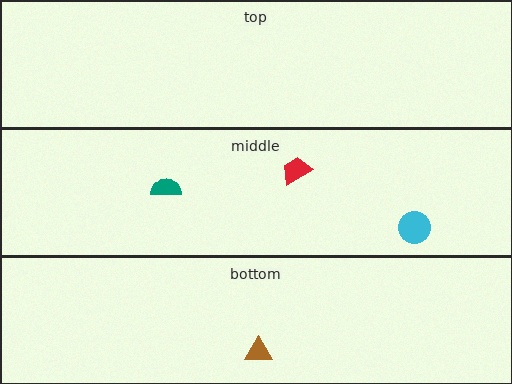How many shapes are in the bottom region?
1.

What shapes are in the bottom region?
The brown triangle.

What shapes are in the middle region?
The cyan circle, the red trapezoid, the teal semicircle.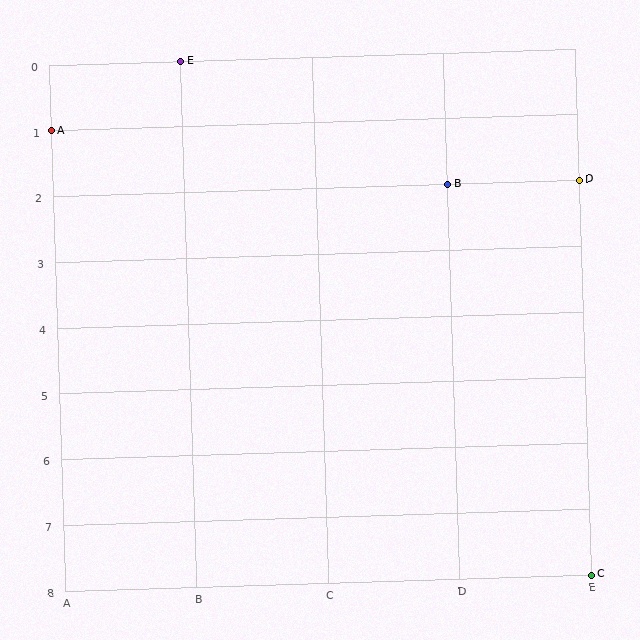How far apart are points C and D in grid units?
Points C and D are 6 rows apart.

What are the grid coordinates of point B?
Point B is at grid coordinates (D, 2).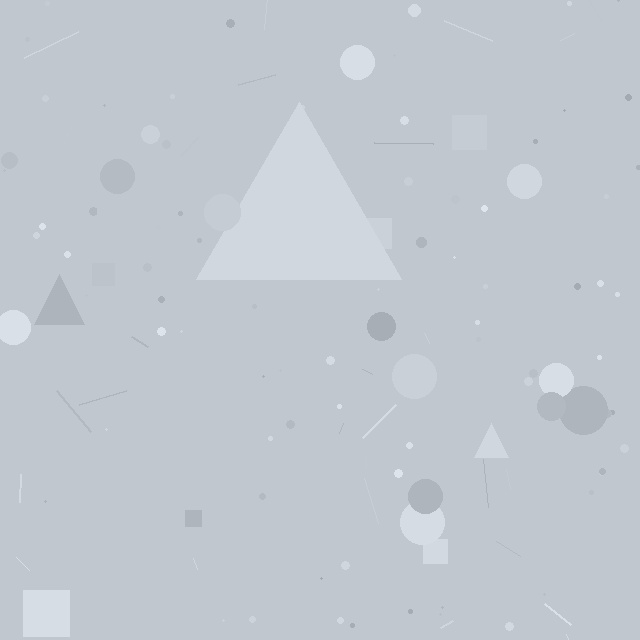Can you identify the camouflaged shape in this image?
The camouflaged shape is a triangle.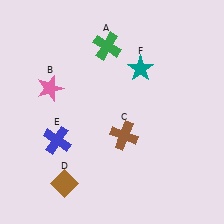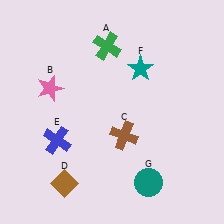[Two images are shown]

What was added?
A teal circle (G) was added in Image 2.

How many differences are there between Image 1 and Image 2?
There is 1 difference between the two images.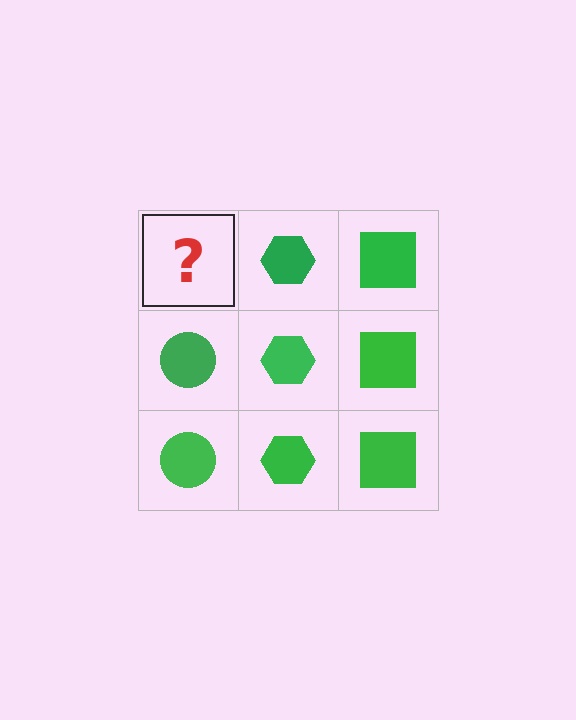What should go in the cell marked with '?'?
The missing cell should contain a green circle.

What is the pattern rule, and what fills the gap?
The rule is that each column has a consistent shape. The gap should be filled with a green circle.